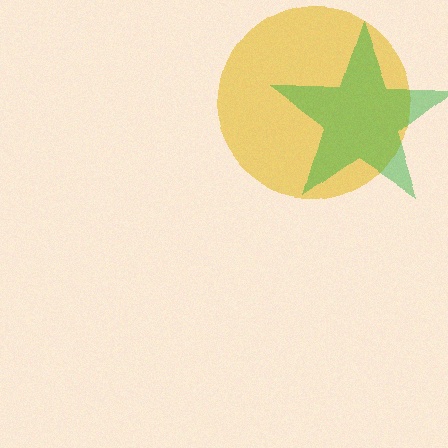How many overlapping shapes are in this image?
There are 2 overlapping shapes in the image.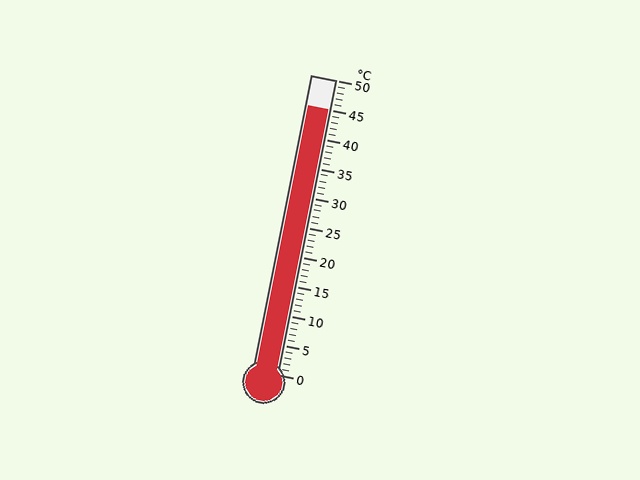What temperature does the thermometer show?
The thermometer shows approximately 45°C.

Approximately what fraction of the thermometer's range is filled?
The thermometer is filled to approximately 90% of its range.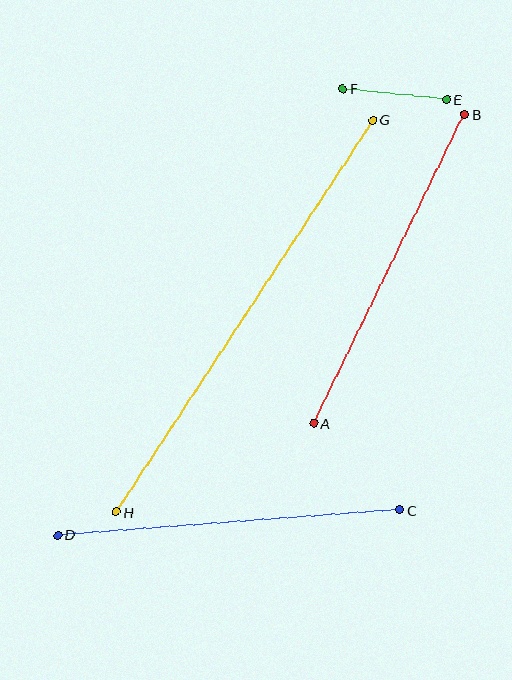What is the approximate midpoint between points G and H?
The midpoint is at approximately (245, 316) pixels.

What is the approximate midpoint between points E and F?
The midpoint is at approximately (395, 94) pixels.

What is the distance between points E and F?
The distance is approximately 105 pixels.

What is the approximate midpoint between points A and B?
The midpoint is at approximately (389, 269) pixels.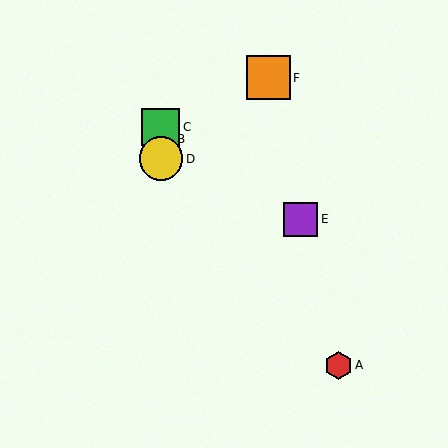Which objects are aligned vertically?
Objects B, C, D are aligned vertically.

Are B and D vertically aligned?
Yes, both are at x≈161.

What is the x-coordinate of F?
Object F is at x≈268.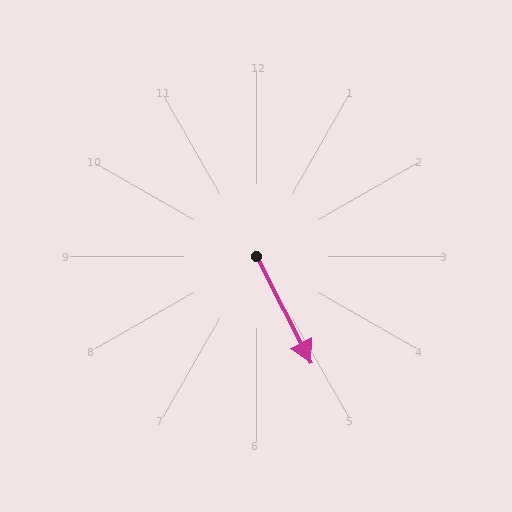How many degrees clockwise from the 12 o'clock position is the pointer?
Approximately 153 degrees.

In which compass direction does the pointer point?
Southeast.